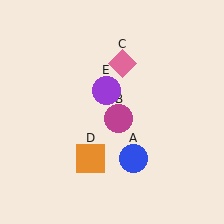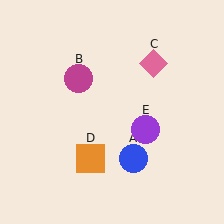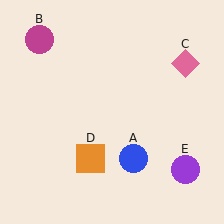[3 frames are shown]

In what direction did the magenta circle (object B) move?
The magenta circle (object B) moved up and to the left.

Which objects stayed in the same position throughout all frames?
Blue circle (object A) and orange square (object D) remained stationary.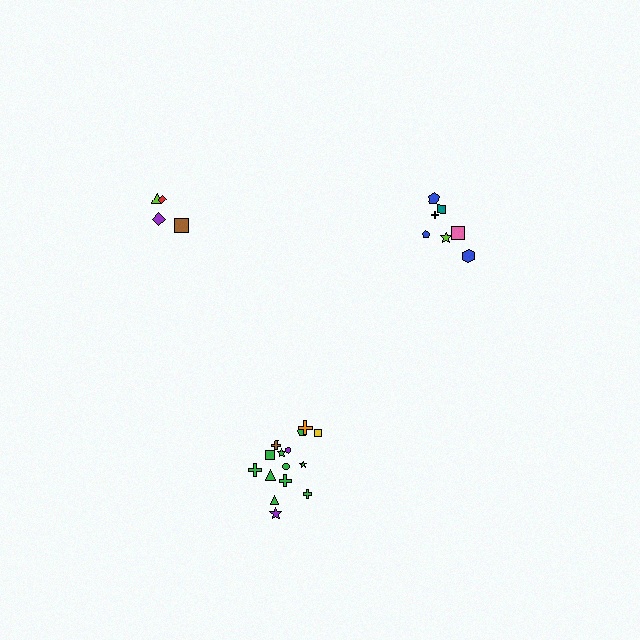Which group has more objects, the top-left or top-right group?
The top-right group.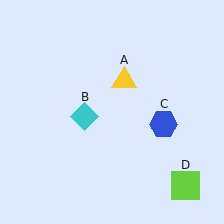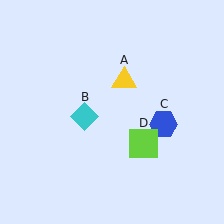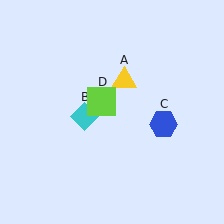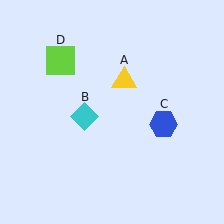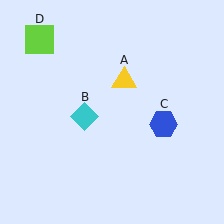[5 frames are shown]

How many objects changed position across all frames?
1 object changed position: lime square (object D).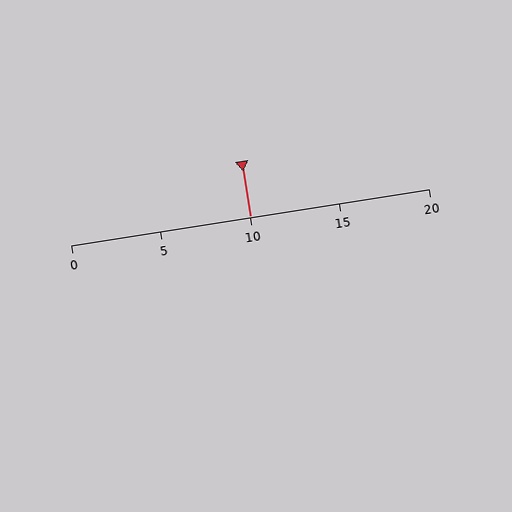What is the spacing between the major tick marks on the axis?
The major ticks are spaced 5 apart.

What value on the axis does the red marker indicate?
The marker indicates approximately 10.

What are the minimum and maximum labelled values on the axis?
The axis runs from 0 to 20.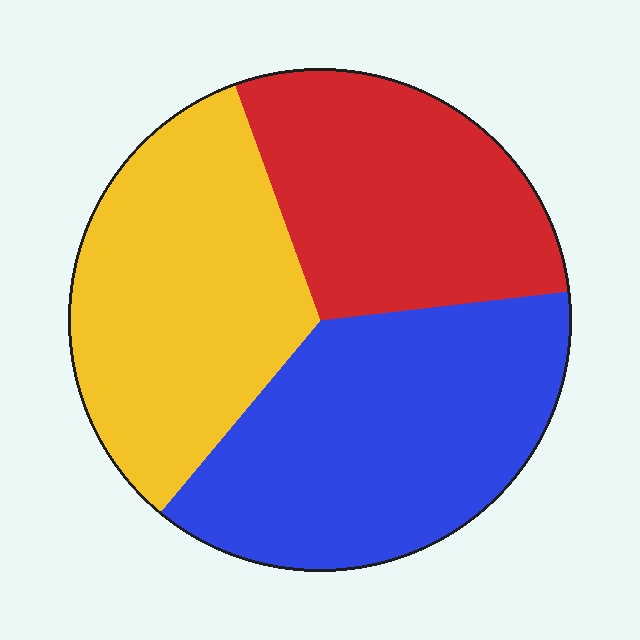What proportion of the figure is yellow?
Yellow covers around 35% of the figure.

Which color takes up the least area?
Red, at roughly 30%.